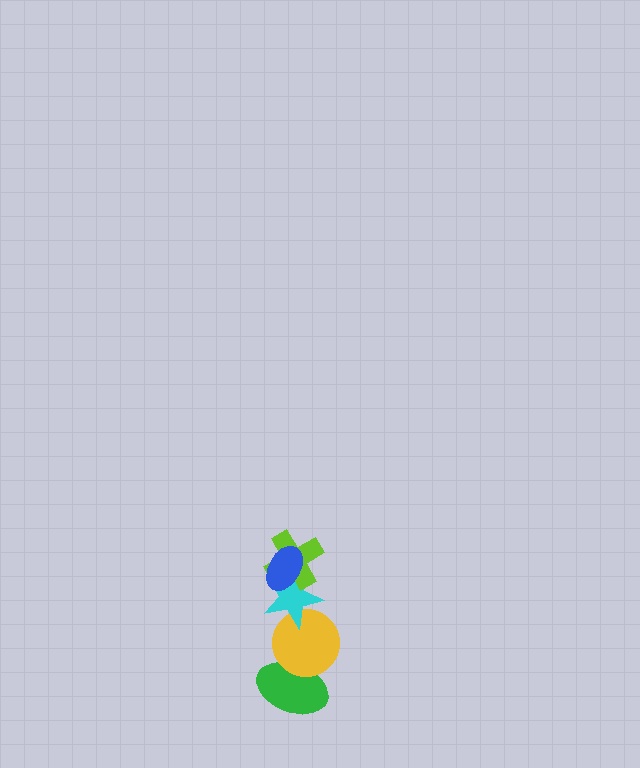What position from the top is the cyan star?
The cyan star is 3rd from the top.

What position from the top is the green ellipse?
The green ellipse is 5th from the top.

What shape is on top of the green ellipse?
The yellow circle is on top of the green ellipse.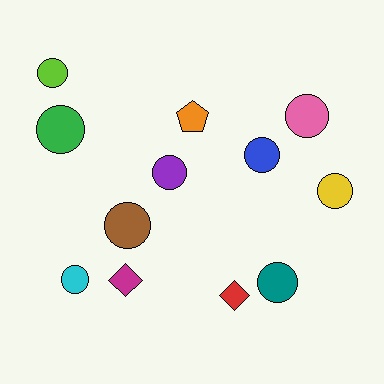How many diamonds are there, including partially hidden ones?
There are 2 diamonds.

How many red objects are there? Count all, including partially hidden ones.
There is 1 red object.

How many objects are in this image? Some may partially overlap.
There are 12 objects.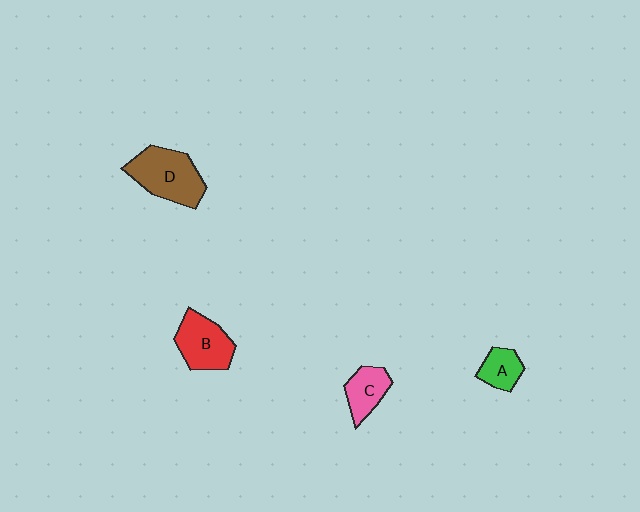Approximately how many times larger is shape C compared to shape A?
Approximately 1.2 times.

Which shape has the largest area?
Shape D (brown).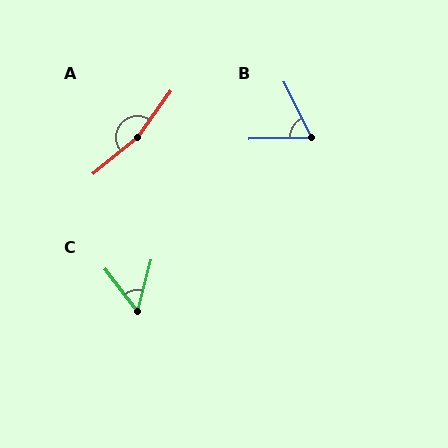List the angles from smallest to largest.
C (52°), B (65°), A (165°).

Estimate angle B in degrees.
Approximately 65 degrees.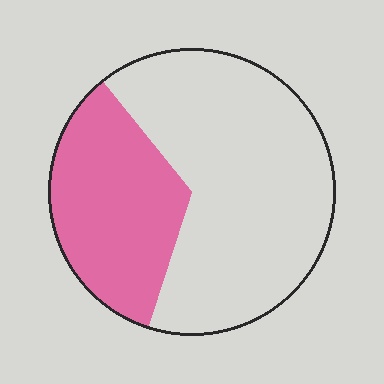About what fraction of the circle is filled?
About one third (1/3).